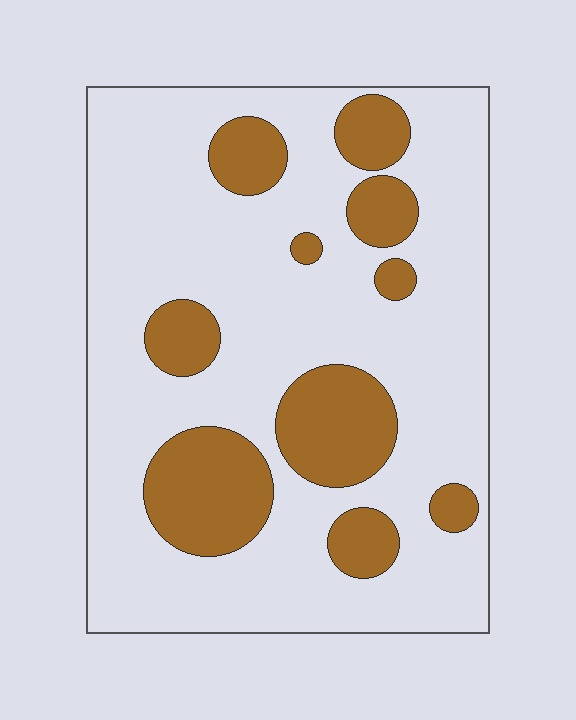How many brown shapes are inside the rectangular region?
10.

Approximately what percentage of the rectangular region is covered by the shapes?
Approximately 25%.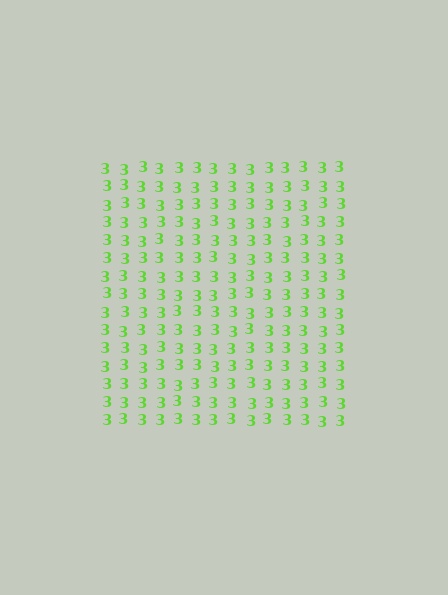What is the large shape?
The large shape is a square.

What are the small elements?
The small elements are digit 3's.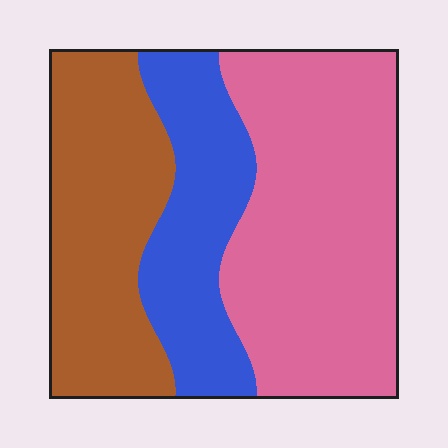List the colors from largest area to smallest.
From largest to smallest: pink, brown, blue.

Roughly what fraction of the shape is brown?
Brown covers around 30% of the shape.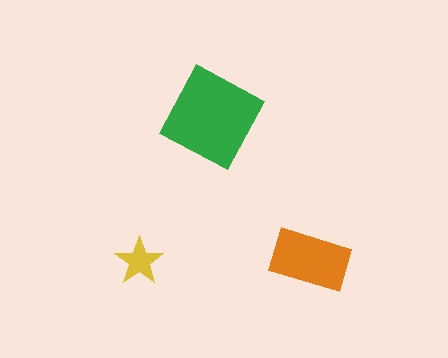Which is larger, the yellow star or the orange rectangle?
The orange rectangle.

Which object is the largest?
The green diamond.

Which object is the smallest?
The yellow star.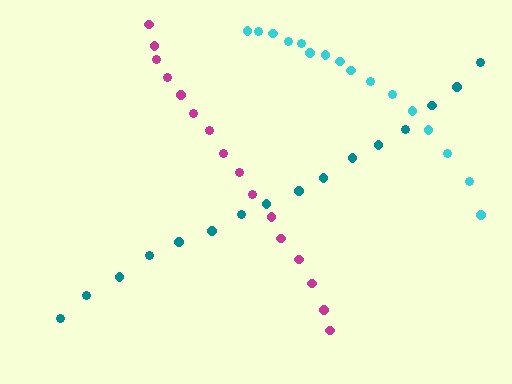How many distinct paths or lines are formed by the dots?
There are 3 distinct paths.